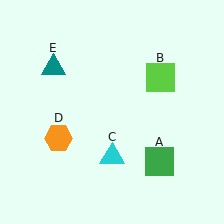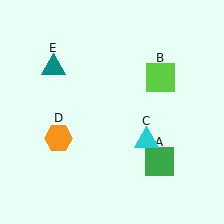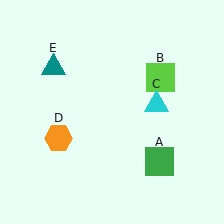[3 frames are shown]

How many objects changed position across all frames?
1 object changed position: cyan triangle (object C).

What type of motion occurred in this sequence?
The cyan triangle (object C) rotated counterclockwise around the center of the scene.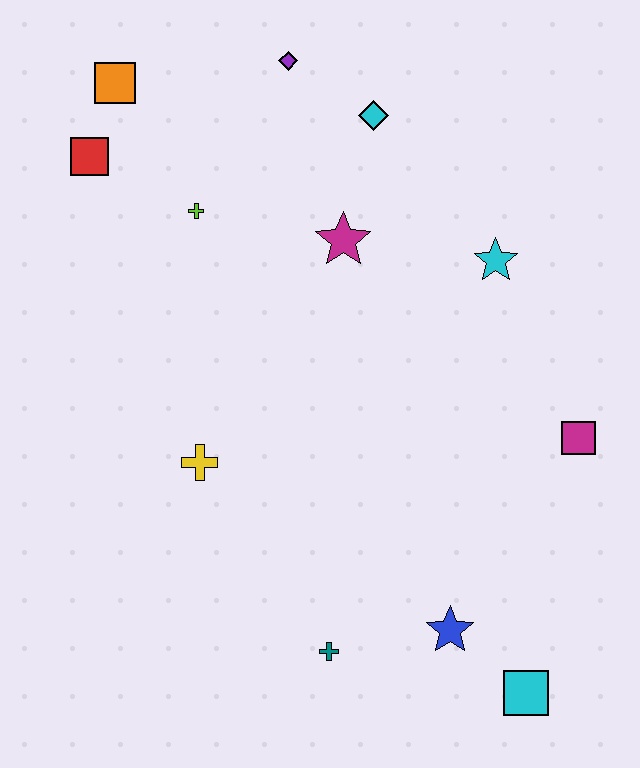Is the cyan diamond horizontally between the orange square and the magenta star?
No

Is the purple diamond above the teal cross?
Yes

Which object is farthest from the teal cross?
The orange square is farthest from the teal cross.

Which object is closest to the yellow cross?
The teal cross is closest to the yellow cross.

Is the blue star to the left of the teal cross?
No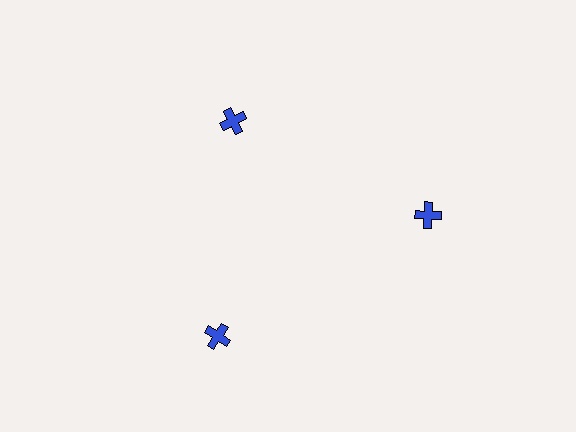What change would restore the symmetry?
The symmetry would be restored by moving it outward, back onto the ring so that all 3 crosses sit at equal angles and equal distance from the center.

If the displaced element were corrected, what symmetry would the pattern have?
It would have 3-fold rotational symmetry — the pattern would map onto itself every 120 degrees.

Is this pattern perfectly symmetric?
No. The 3 blue crosses are arranged in a ring, but one element near the 11 o'clock position is pulled inward toward the center, breaking the 3-fold rotational symmetry.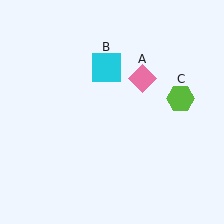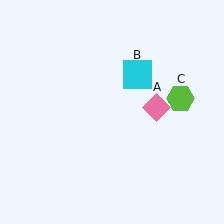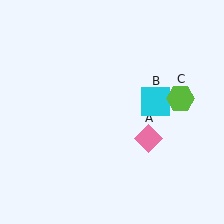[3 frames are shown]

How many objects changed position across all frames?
2 objects changed position: pink diamond (object A), cyan square (object B).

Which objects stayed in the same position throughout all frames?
Lime hexagon (object C) remained stationary.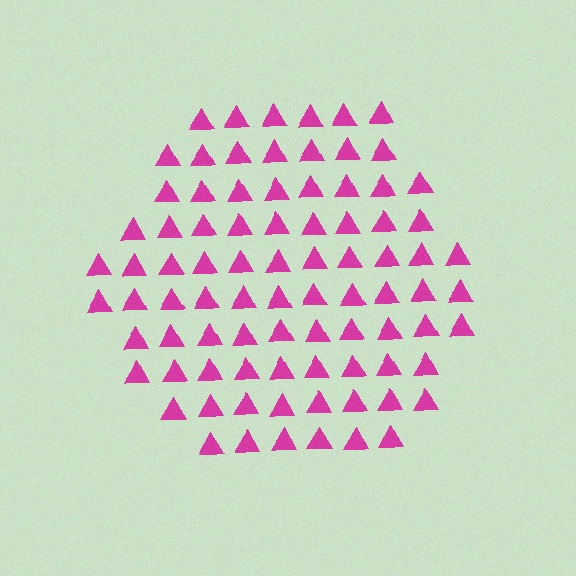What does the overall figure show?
The overall figure shows a hexagon.